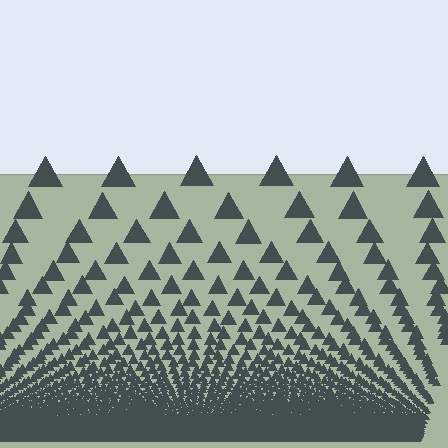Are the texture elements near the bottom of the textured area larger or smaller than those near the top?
Smaller. The gradient is inverted — elements near the bottom are smaller and denser.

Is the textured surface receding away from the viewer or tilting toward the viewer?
The surface appears to tilt toward the viewer. Texture elements get larger and sparser toward the top.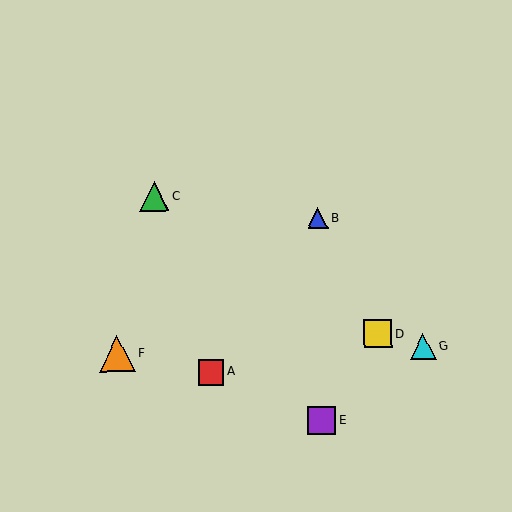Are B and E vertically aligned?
Yes, both are at x≈318.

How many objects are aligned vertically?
2 objects (B, E) are aligned vertically.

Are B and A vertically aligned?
No, B is at x≈318 and A is at x≈211.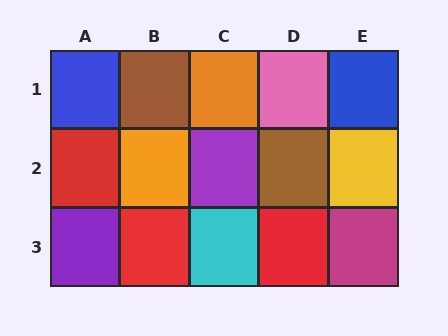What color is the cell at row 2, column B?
Orange.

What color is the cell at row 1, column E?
Blue.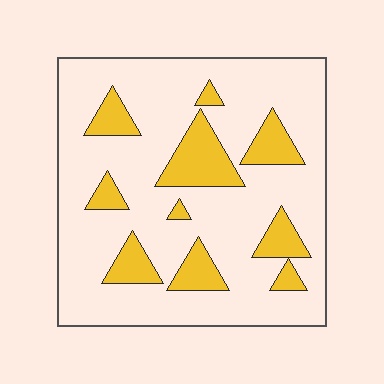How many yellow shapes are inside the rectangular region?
10.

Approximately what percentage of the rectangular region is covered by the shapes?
Approximately 20%.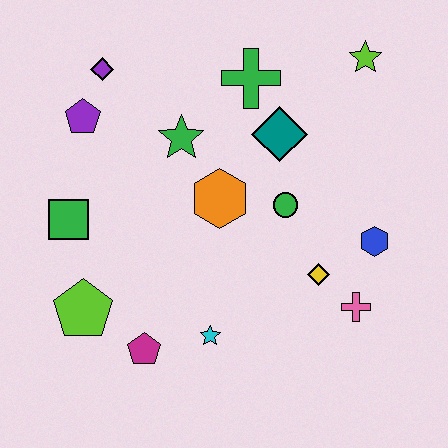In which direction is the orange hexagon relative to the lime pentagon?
The orange hexagon is to the right of the lime pentagon.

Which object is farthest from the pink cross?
The purple diamond is farthest from the pink cross.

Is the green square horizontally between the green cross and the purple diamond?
No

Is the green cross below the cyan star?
No